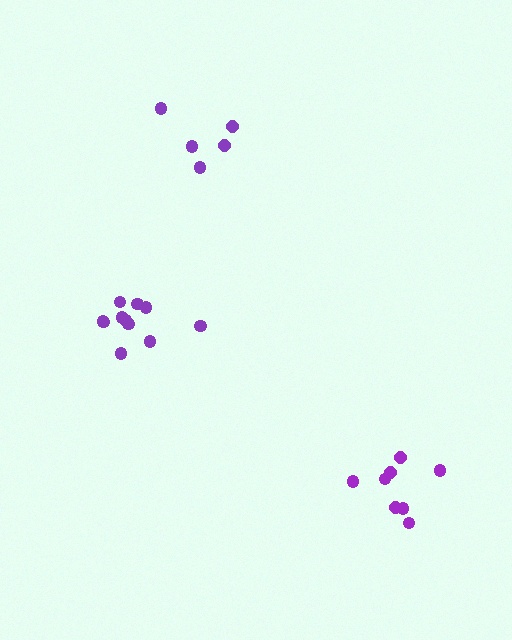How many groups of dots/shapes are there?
There are 3 groups.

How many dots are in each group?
Group 1: 5 dots, Group 2: 11 dots, Group 3: 8 dots (24 total).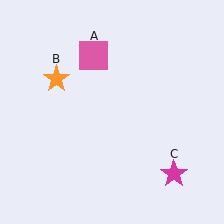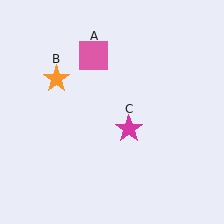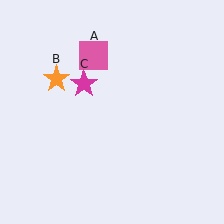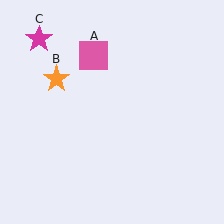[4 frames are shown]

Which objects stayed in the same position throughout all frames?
Pink square (object A) and orange star (object B) remained stationary.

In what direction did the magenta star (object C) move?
The magenta star (object C) moved up and to the left.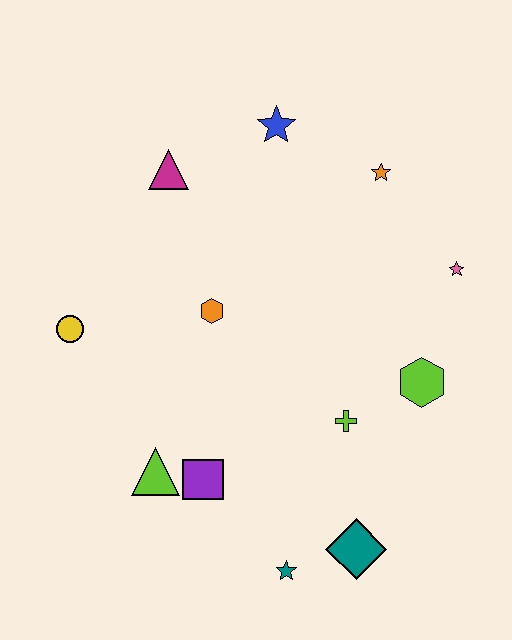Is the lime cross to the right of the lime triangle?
Yes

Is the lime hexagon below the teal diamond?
No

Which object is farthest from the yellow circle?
The pink star is farthest from the yellow circle.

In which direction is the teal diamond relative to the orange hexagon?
The teal diamond is below the orange hexagon.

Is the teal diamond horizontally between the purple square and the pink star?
Yes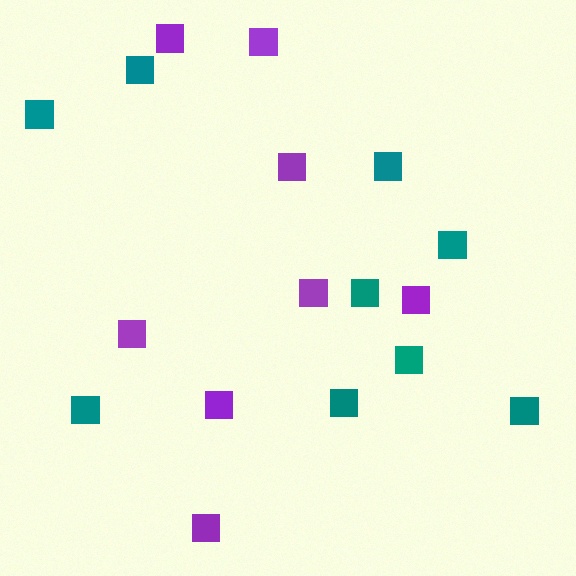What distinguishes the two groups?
There are 2 groups: one group of purple squares (8) and one group of teal squares (9).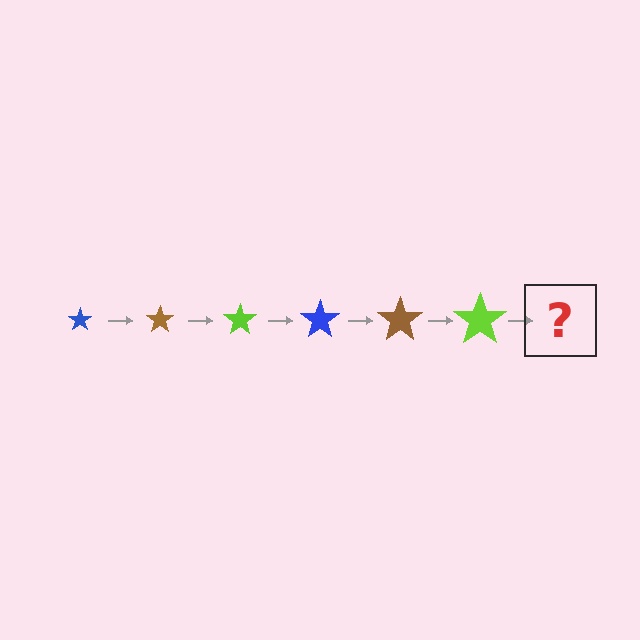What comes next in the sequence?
The next element should be a blue star, larger than the previous one.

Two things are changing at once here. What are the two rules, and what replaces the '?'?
The two rules are that the star grows larger each step and the color cycles through blue, brown, and lime. The '?' should be a blue star, larger than the previous one.